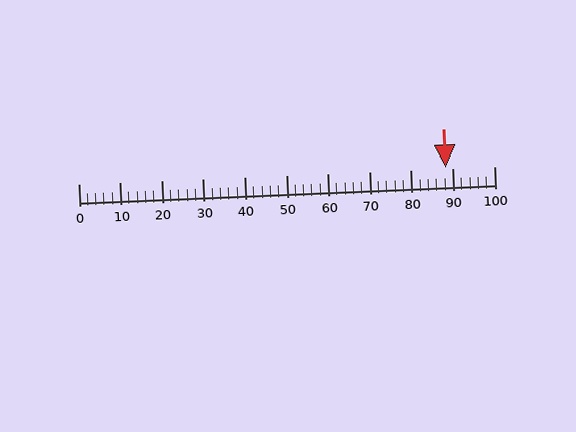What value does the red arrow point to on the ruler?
The red arrow points to approximately 88.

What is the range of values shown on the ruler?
The ruler shows values from 0 to 100.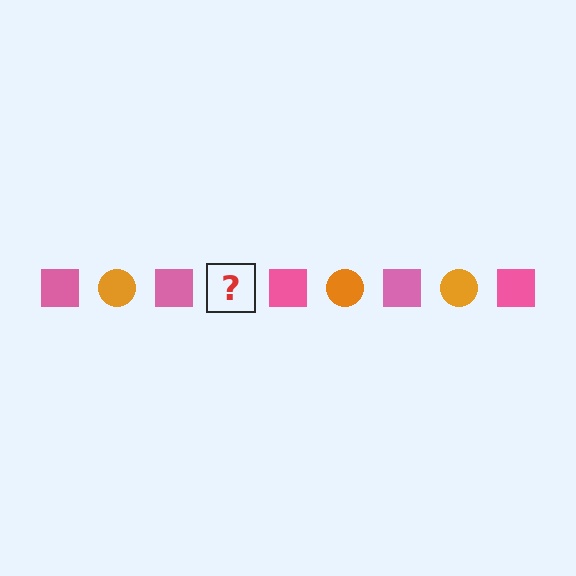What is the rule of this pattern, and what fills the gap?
The rule is that the pattern alternates between pink square and orange circle. The gap should be filled with an orange circle.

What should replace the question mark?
The question mark should be replaced with an orange circle.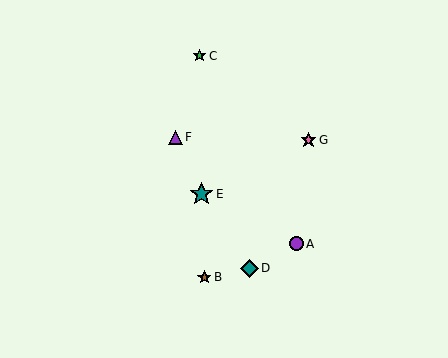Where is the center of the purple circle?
The center of the purple circle is at (296, 244).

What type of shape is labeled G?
Shape G is a pink star.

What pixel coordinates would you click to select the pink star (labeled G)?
Click at (308, 140) to select the pink star G.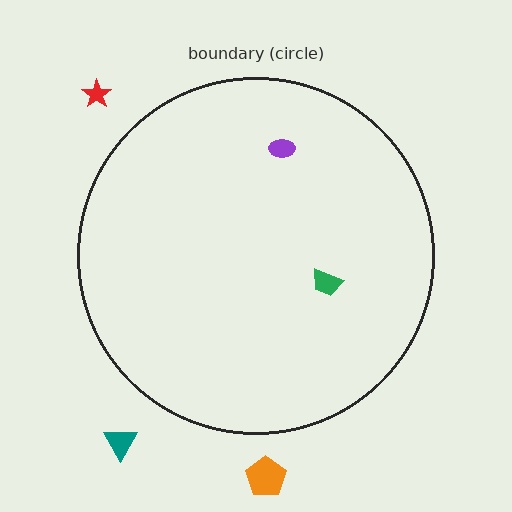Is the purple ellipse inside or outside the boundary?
Inside.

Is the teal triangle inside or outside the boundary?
Outside.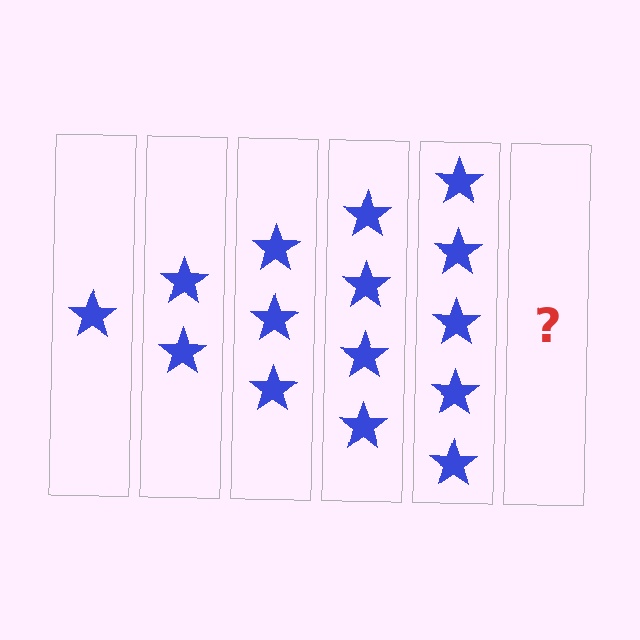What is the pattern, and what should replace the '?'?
The pattern is that each step adds one more star. The '?' should be 6 stars.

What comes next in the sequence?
The next element should be 6 stars.